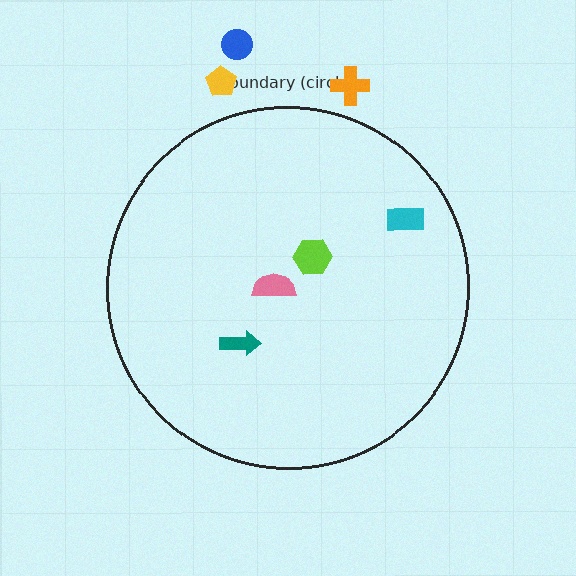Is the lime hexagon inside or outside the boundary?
Inside.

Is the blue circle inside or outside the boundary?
Outside.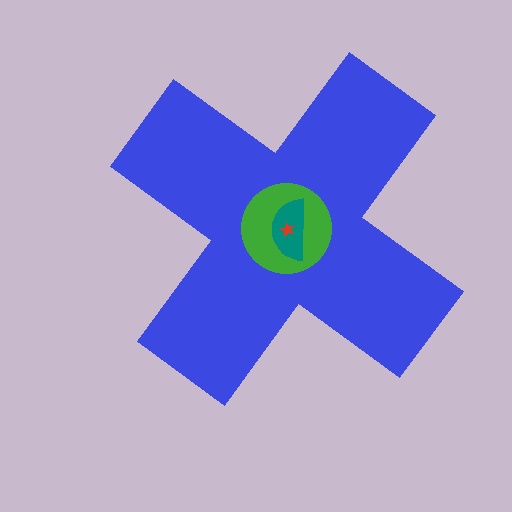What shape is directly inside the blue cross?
The green circle.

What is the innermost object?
The red star.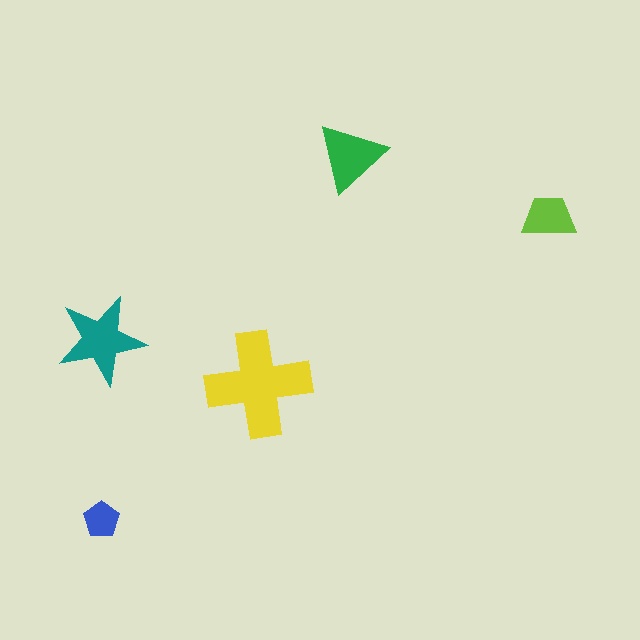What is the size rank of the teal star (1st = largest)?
2nd.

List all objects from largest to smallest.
The yellow cross, the teal star, the green triangle, the lime trapezoid, the blue pentagon.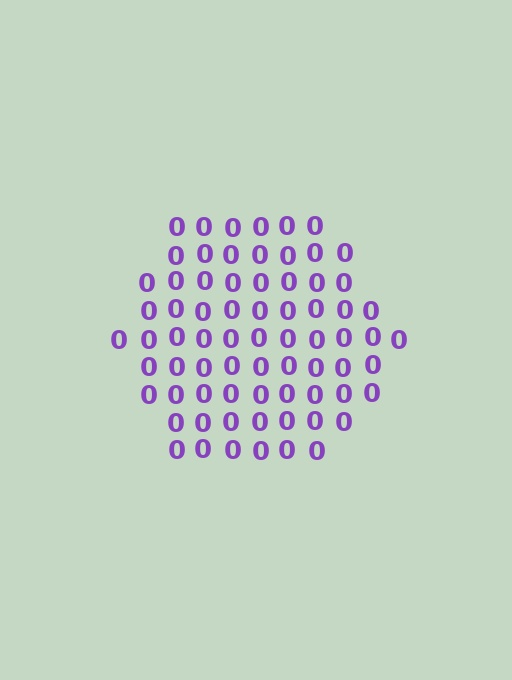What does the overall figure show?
The overall figure shows a hexagon.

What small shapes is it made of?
It is made of small digit 0's.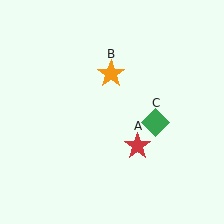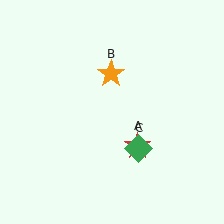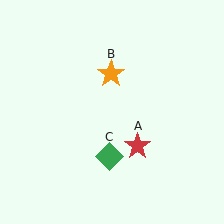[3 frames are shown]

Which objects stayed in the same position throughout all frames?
Red star (object A) and orange star (object B) remained stationary.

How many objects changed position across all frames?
1 object changed position: green diamond (object C).